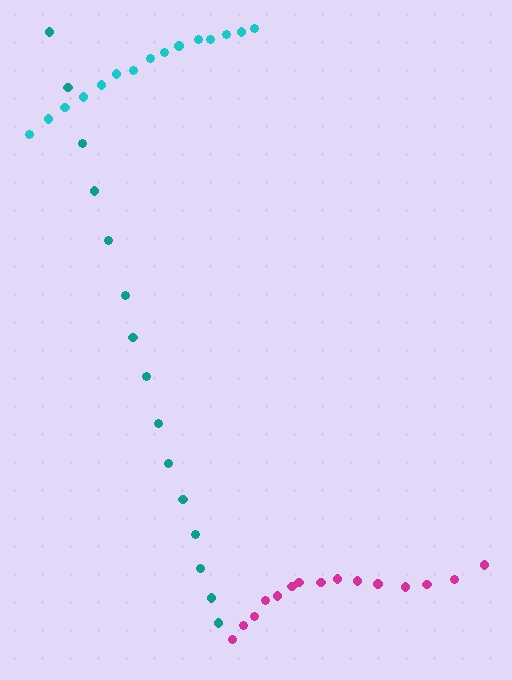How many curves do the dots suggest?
There are 3 distinct paths.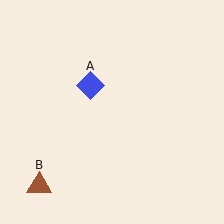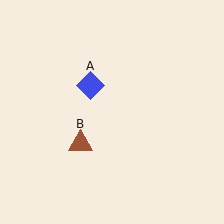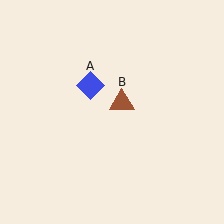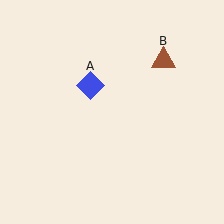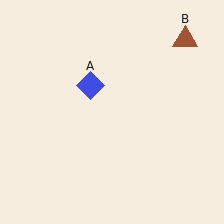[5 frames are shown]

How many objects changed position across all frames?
1 object changed position: brown triangle (object B).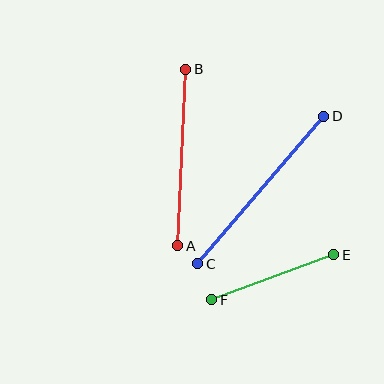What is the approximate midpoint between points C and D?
The midpoint is at approximately (261, 190) pixels.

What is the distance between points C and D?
The distance is approximately 194 pixels.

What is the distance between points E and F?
The distance is approximately 130 pixels.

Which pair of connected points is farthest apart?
Points C and D are farthest apart.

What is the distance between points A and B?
The distance is approximately 176 pixels.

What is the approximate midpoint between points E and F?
The midpoint is at approximately (273, 277) pixels.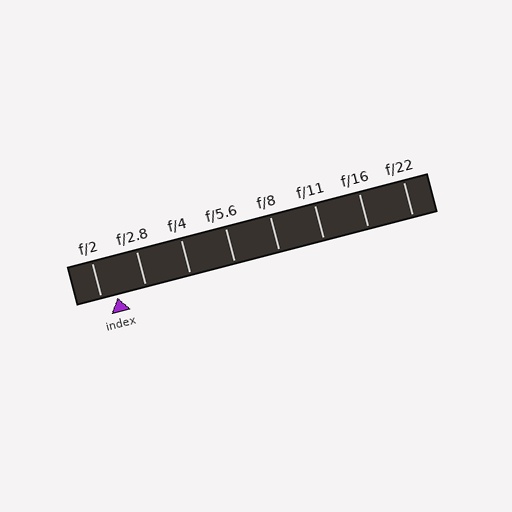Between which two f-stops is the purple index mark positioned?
The index mark is between f/2 and f/2.8.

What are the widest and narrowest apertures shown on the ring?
The widest aperture shown is f/2 and the narrowest is f/22.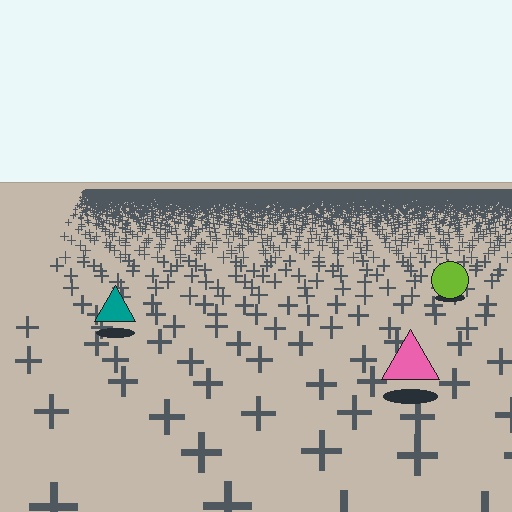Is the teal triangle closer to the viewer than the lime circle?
Yes. The teal triangle is closer — you can tell from the texture gradient: the ground texture is coarser near it.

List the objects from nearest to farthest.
From nearest to farthest: the pink triangle, the teal triangle, the lime circle.